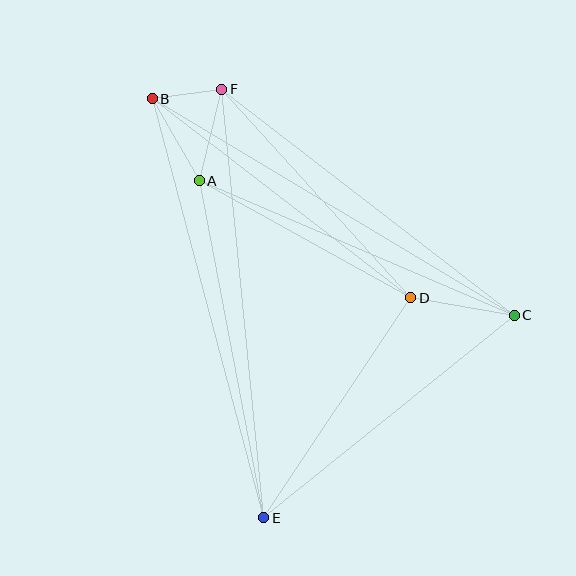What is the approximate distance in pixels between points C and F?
The distance between C and F is approximately 369 pixels.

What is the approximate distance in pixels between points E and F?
The distance between E and F is approximately 430 pixels.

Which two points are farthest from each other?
Points B and E are farthest from each other.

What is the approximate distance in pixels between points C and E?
The distance between C and E is approximately 322 pixels.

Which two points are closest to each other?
Points B and F are closest to each other.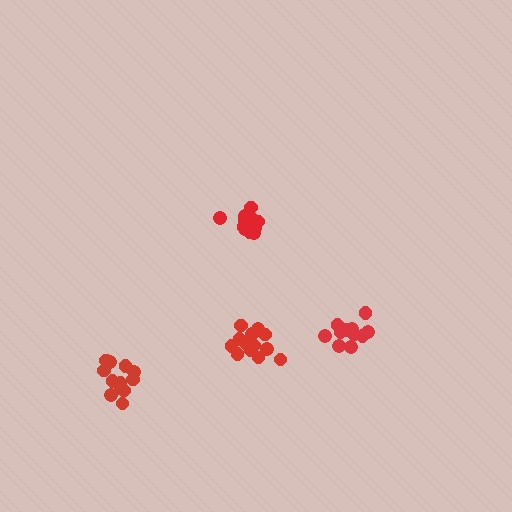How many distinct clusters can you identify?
There are 4 distinct clusters.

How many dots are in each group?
Group 1: 12 dots, Group 2: 12 dots, Group 3: 13 dots, Group 4: 13 dots (50 total).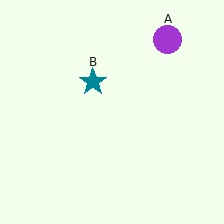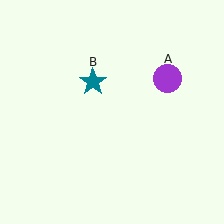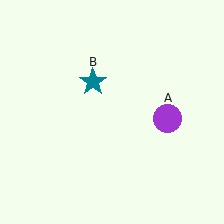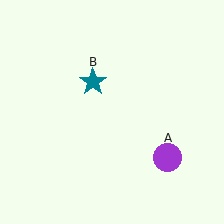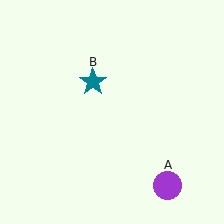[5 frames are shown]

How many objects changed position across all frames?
1 object changed position: purple circle (object A).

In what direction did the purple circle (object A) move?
The purple circle (object A) moved down.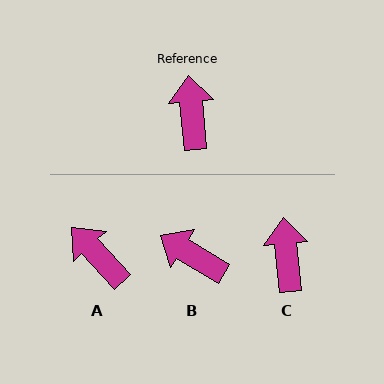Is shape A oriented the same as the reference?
No, it is off by about 38 degrees.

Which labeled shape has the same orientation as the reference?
C.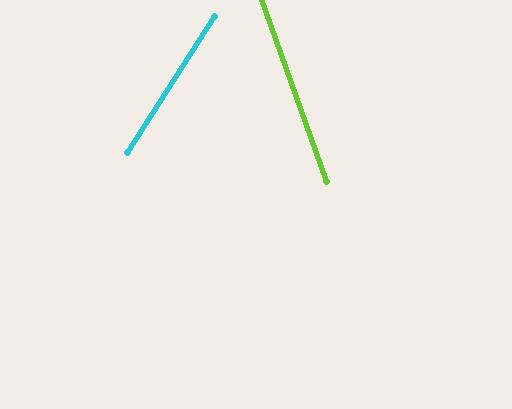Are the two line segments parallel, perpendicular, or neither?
Neither parallel nor perpendicular — they differ by about 52°.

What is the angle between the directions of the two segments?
Approximately 52 degrees.